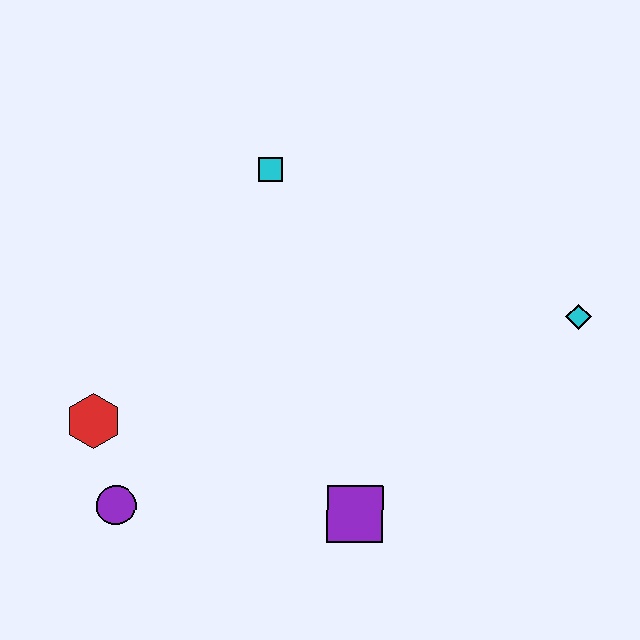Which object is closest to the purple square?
The purple circle is closest to the purple square.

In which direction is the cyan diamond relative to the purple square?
The cyan diamond is to the right of the purple square.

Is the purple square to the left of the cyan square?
No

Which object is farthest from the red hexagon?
The cyan diamond is farthest from the red hexagon.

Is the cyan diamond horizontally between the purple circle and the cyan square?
No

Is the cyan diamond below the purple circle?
No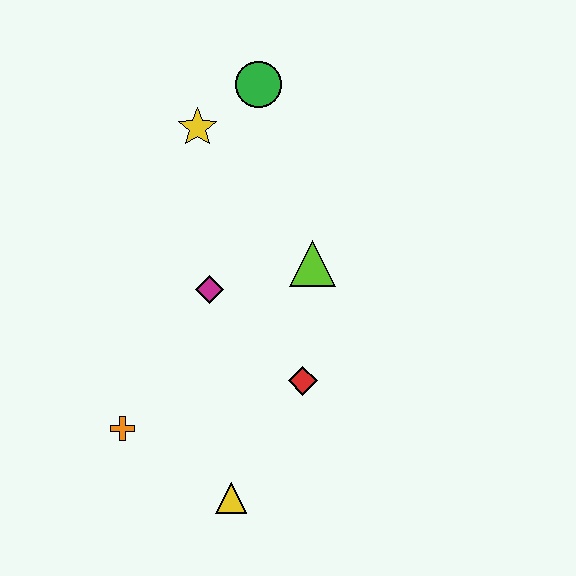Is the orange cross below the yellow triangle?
No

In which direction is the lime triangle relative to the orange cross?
The lime triangle is to the right of the orange cross.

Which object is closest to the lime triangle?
The magenta diamond is closest to the lime triangle.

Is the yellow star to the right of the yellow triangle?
No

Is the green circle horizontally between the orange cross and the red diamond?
Yes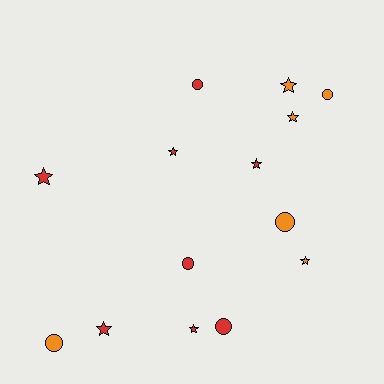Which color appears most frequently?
Red, with 8 objects.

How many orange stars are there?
There are 3 orange stars.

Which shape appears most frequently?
Star, with 8 objects.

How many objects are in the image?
There are 14 objects.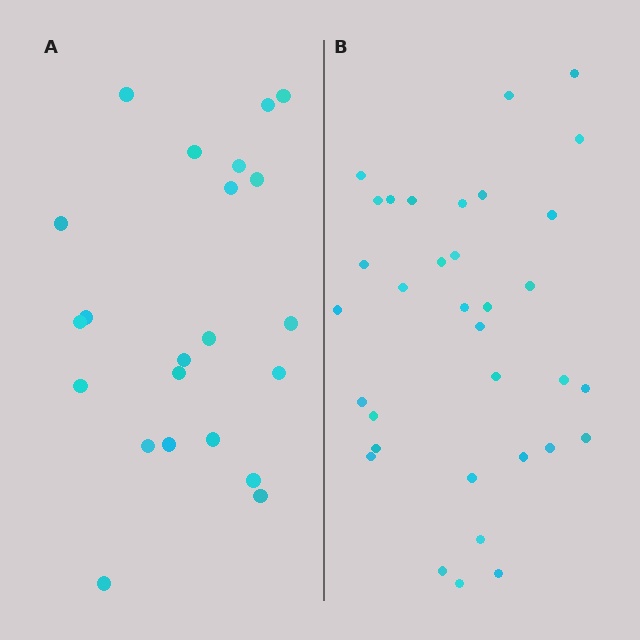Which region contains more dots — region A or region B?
Region B (the right region) has more dots.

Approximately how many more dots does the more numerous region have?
Region B has roughly 12 or so more dots than region A.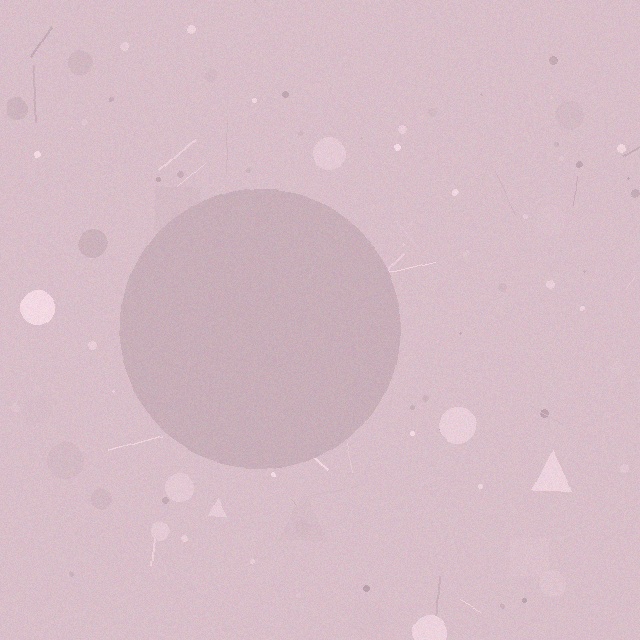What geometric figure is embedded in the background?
A circle is embedded in the background.